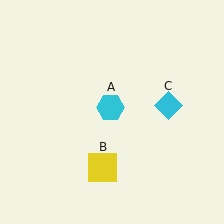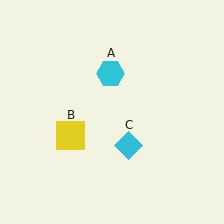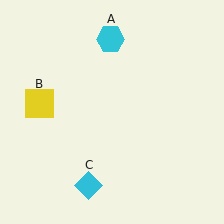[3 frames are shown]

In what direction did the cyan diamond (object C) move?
The cyan diamond (object C) moved down and to the left.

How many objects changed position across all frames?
3 objects changed position: cyan hexagon (object A), yellow square (object B), cyan diamond (object C).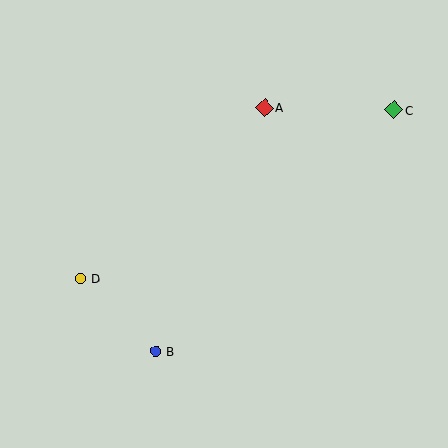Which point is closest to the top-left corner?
Point A is closest to the top-left corner.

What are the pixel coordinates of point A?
Point A is at (264, 108).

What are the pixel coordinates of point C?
Point C is at (394, 110).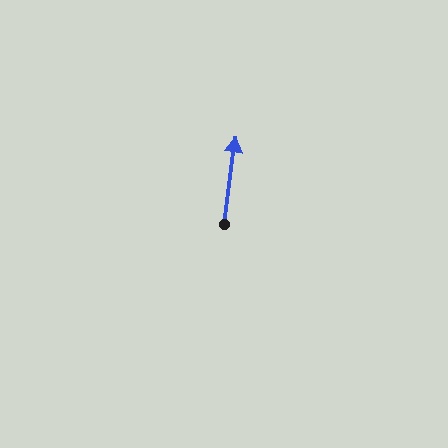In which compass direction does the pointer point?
North.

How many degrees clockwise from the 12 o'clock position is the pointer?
Approximately 8 degrees.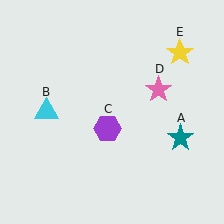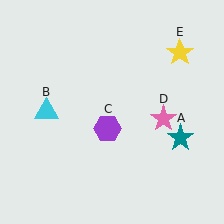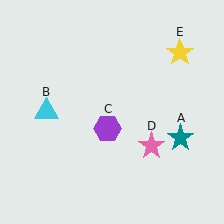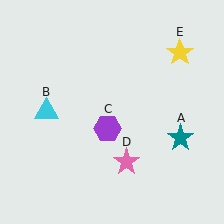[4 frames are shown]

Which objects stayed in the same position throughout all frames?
Teal star (object A) and cyan triangle (object B) and purple hexagon (object C) and yellow star (object E) remained stationary.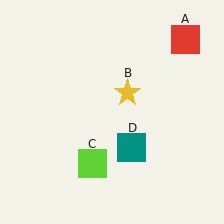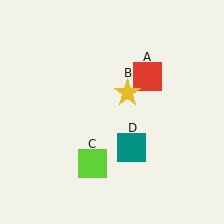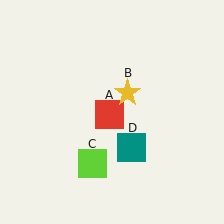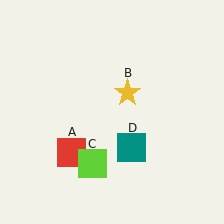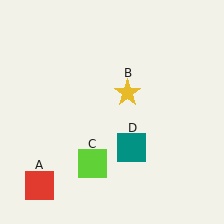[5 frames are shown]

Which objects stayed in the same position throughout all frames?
Yellow star (object B) and lime square (object C) and teal square (object D) remained stationary.